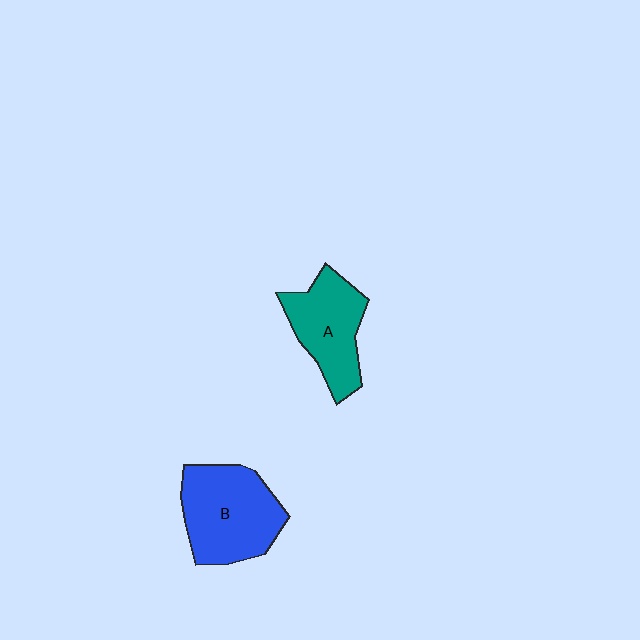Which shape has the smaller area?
Shape A (teal).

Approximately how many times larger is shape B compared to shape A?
Approximately 1.3 times.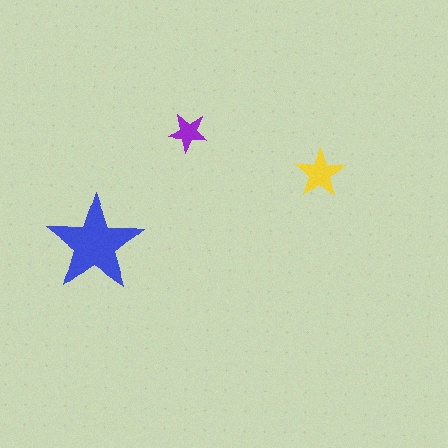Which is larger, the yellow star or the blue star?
The blue one.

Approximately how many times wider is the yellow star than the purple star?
About 1.5 times wider.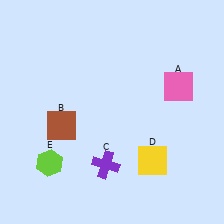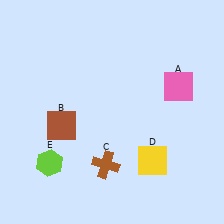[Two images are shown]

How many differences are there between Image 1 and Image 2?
There is 1 difference between the two images.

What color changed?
The cross (C) changed from purple in Image 1 to brown in Image 2.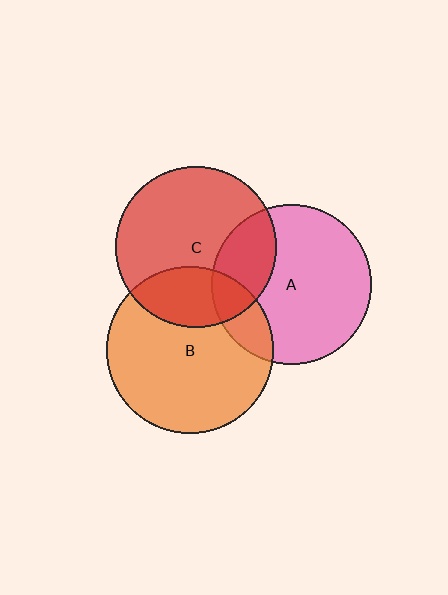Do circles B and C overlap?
Yes.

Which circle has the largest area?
Circle B (orange).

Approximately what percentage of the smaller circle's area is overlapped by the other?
Approximately 25%.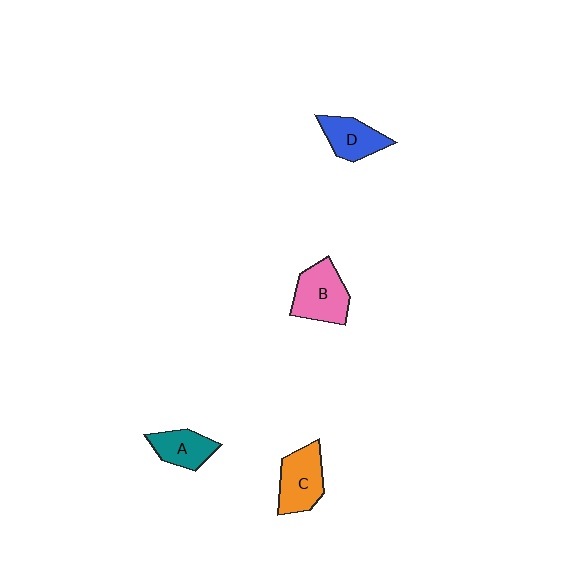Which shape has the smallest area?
Shape A (teal).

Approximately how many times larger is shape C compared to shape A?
Approximately 1.3 times.